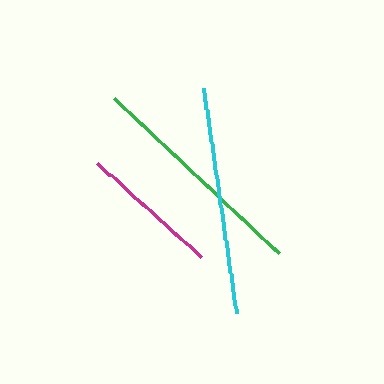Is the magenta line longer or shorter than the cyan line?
The cyan line is longer than the magenta line.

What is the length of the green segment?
The green segment is approximately 226 pixels long.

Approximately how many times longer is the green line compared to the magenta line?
The green line is approximately 1.6 times the length of the magenta line.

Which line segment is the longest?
The cyan line is the longest at approximately 227 pixels.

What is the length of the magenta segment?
The magenta segment is approximately 140 pixels long.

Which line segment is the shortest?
The magenta line is the shortest at approximately 140 pixels.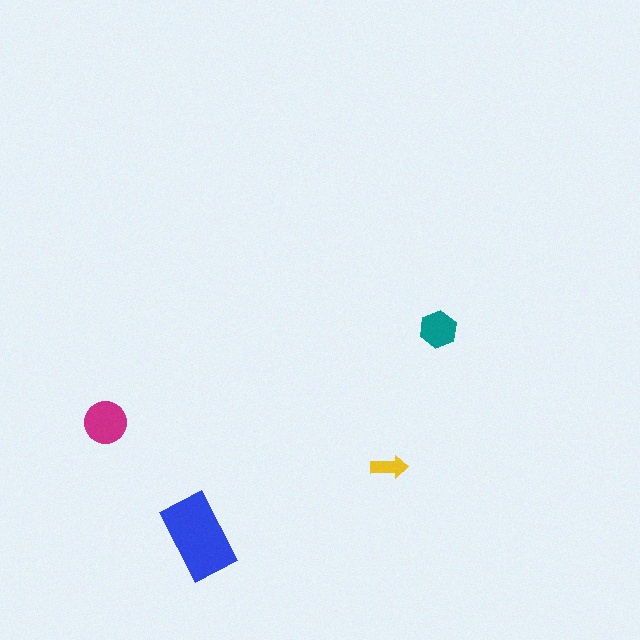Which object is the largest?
The blue rectangle.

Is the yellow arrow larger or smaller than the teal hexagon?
Smaller.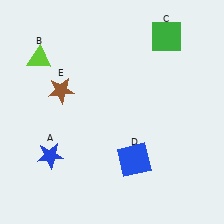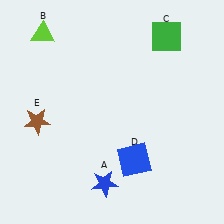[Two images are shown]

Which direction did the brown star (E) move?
The brown star (E) moved down.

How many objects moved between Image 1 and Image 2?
3 objects moved between the two images.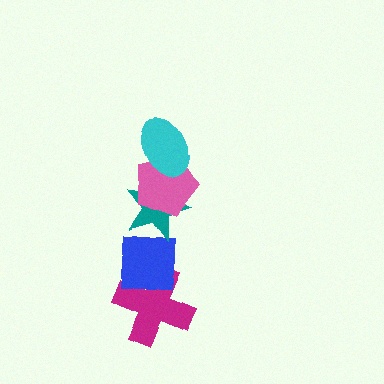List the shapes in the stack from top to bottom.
From top to bottom: the cyan ellipse, the pink pentagon, the teal star, the blue square, the magenta cross.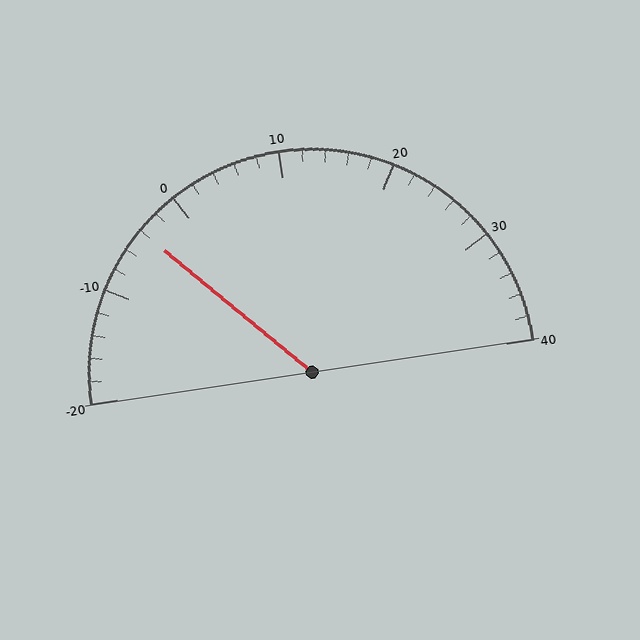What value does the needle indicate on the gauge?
The needle indicates approximately -4.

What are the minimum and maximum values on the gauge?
The gauge ranges from -20 to 40.